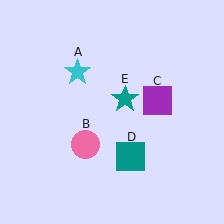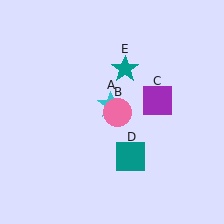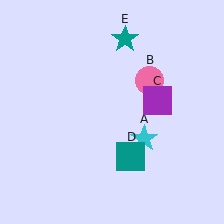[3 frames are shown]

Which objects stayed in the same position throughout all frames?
Purple square (object C) and teal square (object D) remained stationary.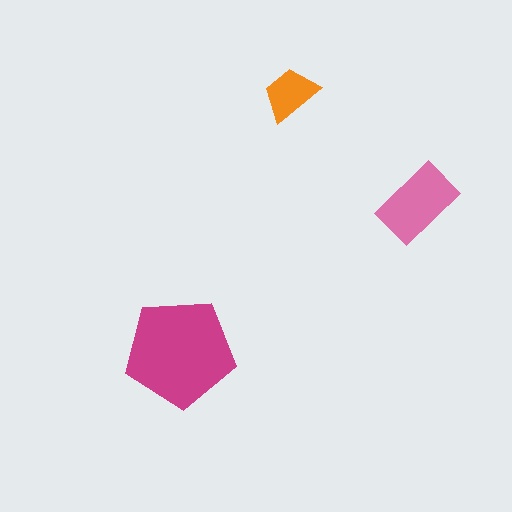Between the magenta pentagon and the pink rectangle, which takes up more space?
The magenta pentagon.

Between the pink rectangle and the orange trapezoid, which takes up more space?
The pink rectangle.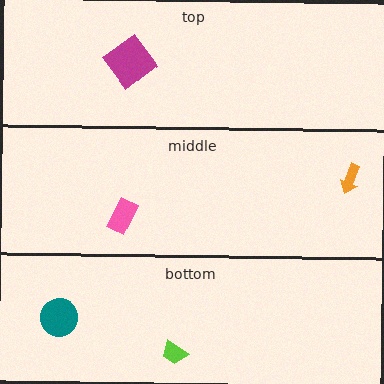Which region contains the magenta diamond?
The top region.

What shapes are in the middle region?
The pink rectangle, the orange arrow.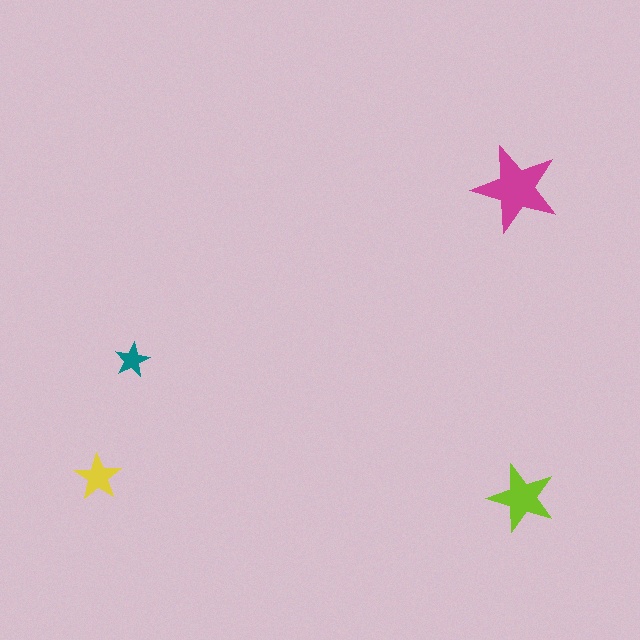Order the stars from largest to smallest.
the magenta one, the lime one, the yellow one, the teal one.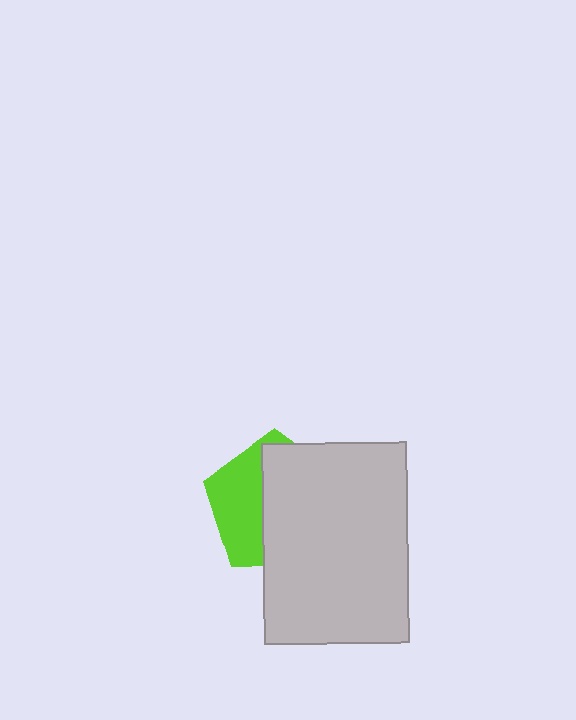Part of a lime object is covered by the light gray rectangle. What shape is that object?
It is a pentagon.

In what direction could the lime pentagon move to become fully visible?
The lime pentagon could move left. That would shift it out from behind the light gray rectangle entirely.